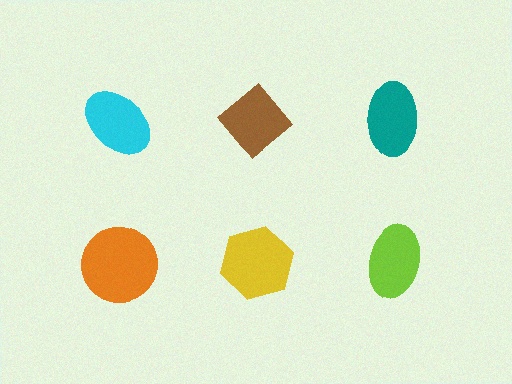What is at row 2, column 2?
A yellow hexagon.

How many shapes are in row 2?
3 shapes.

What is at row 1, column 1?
A cyan ellipse.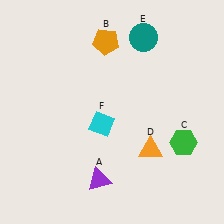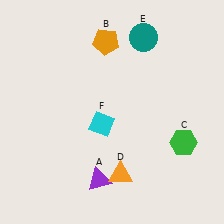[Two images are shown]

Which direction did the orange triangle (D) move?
The orange triangle (D) moved left.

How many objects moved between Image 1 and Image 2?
1 object moved between the two images.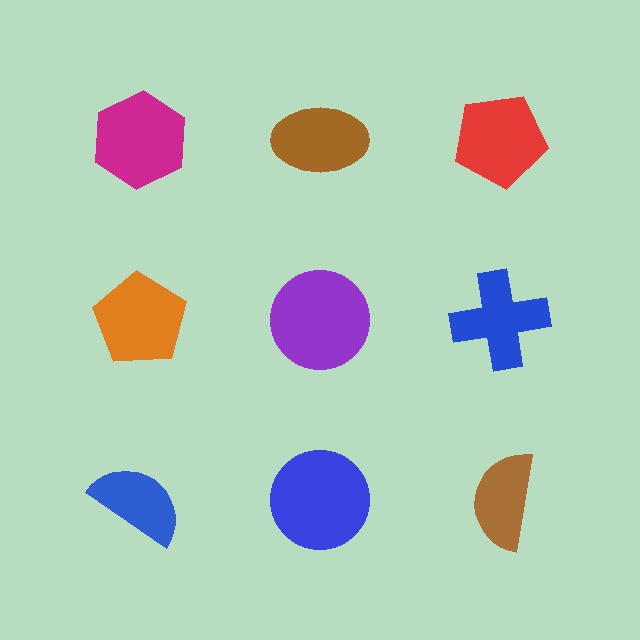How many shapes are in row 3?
3 shapes.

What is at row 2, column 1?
An orange pentagon.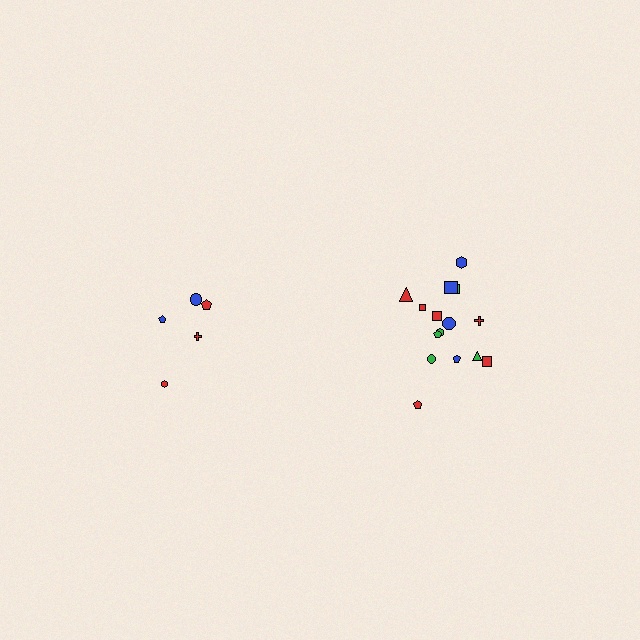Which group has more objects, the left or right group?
The right group.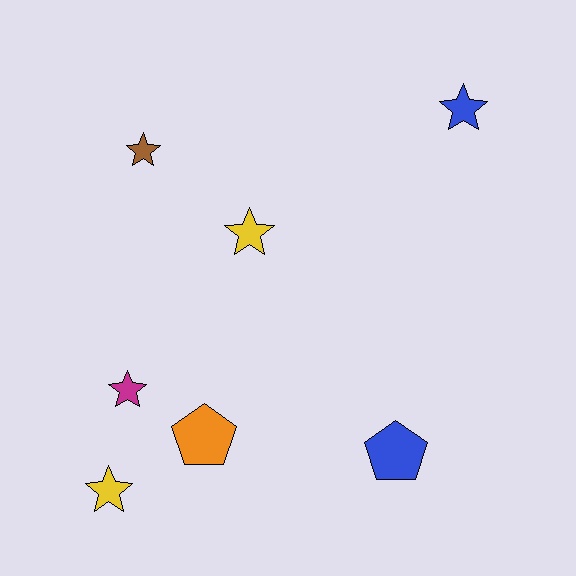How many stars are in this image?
There are 5 stars.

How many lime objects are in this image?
There are no lime objects.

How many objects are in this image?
There are 7 objects.